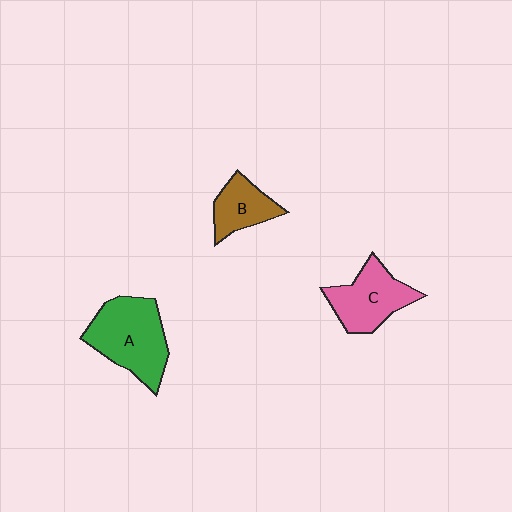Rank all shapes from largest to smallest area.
From largest to smallest: A (green), C (pink), B (brown).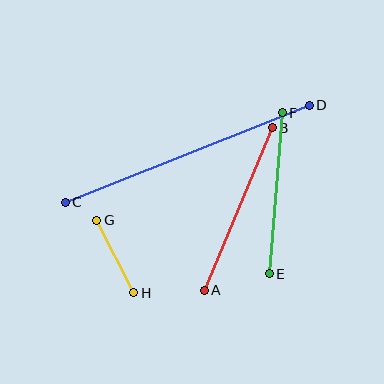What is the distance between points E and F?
The distance is approximately 162 pixels.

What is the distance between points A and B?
The distance is approximately 176 pixels.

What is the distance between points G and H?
The distance is approximately 81 pixels.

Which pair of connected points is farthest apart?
Points C and D are farthest apart.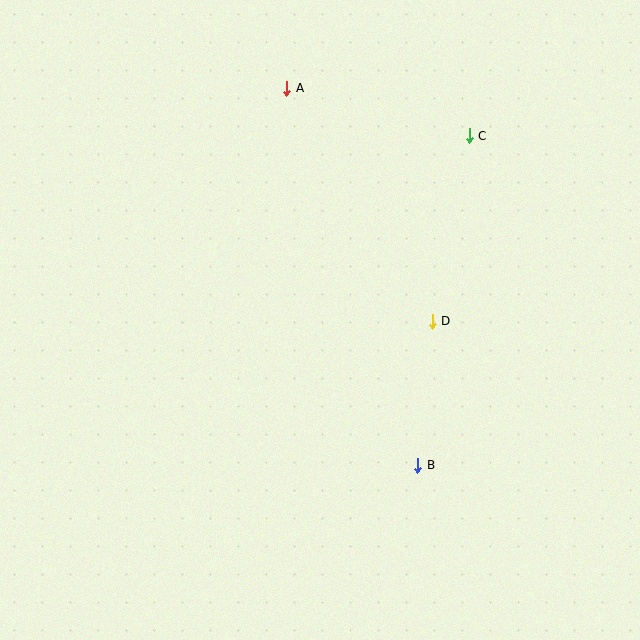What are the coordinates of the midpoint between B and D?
The midpoint between B and D is at (425, 393).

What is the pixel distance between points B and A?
The distance between B and A is 399 pixels.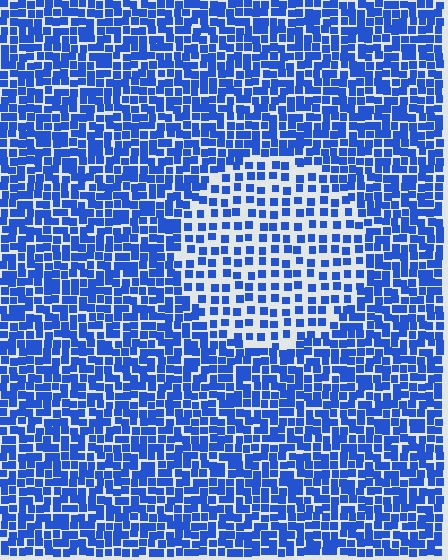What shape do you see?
I see a circle.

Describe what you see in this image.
The image contains small blue elements arranged at two different densities. A circle-shaped region is visible where the elements are less densely packed than the surrounding area.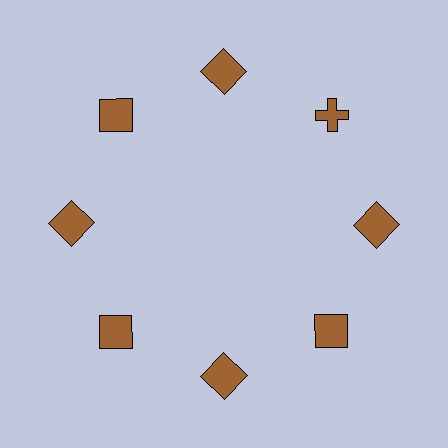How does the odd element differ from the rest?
It has a different shape: cross instead of square.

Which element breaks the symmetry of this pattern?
The brown cross at roughly the 2 o'clock position breaks the symmetry. All other shapes are brown squares.